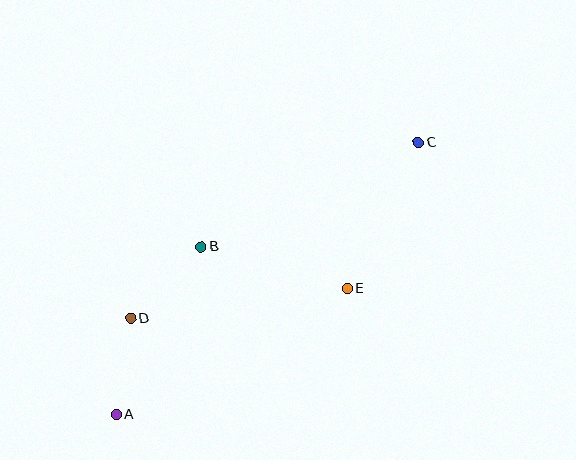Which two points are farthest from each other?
Points A and C are farthest from each other.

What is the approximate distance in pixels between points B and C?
The distance between B and C is approximately 241 pixels.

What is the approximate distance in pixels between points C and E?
The distance between C and E is approximately 163 pixels.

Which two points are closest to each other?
Points A and D are closest to each other.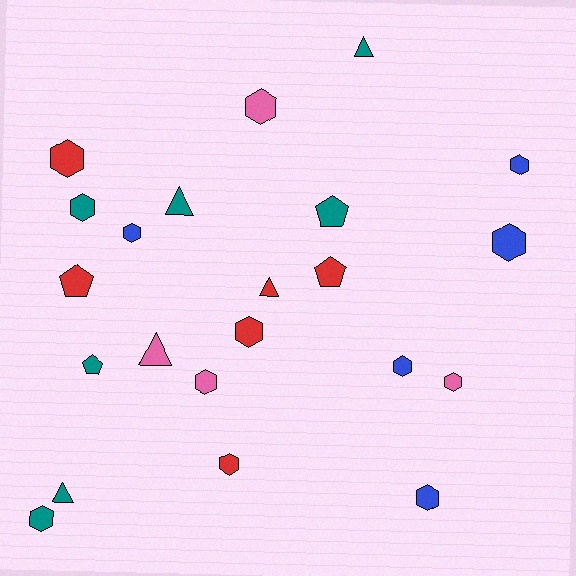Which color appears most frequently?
Teal, with 7 objects.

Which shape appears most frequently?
Hexagon, with 13 objects.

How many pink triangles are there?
There is 1 pink triangle.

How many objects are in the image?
There are 22 objects.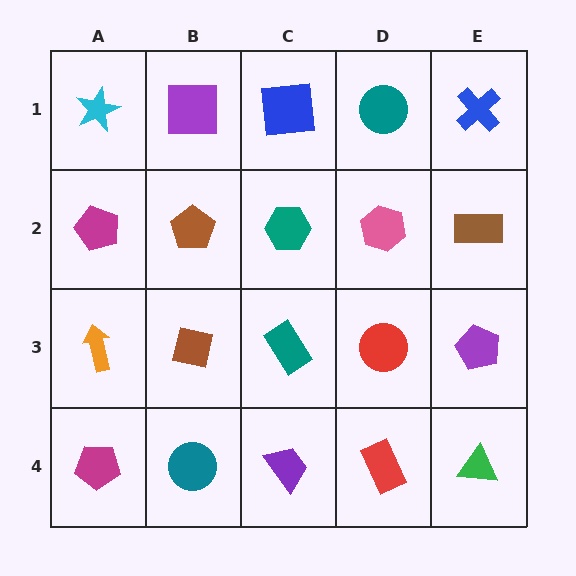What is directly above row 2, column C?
A blue square.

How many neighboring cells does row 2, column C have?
4.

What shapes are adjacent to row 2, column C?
A blue square (row 1, column C), a teal rectangle (row 3, column C), a brown pentagon (row 2, column B), a pink hexagon (row 2, column D).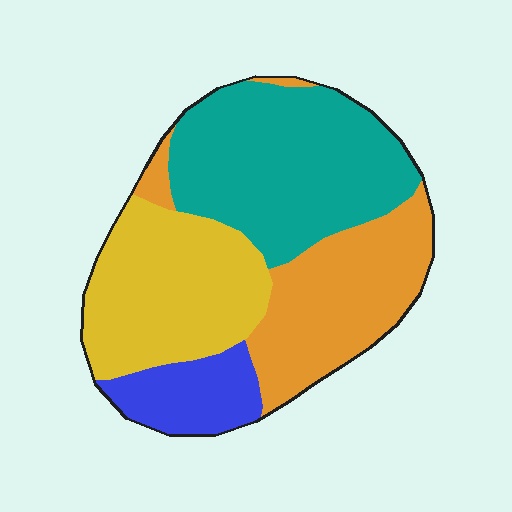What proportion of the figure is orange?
Orange takes up about one quarter (1/4) of the figure.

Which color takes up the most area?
Teal, at roughly 35%.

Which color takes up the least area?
Blue, at roughly 10%.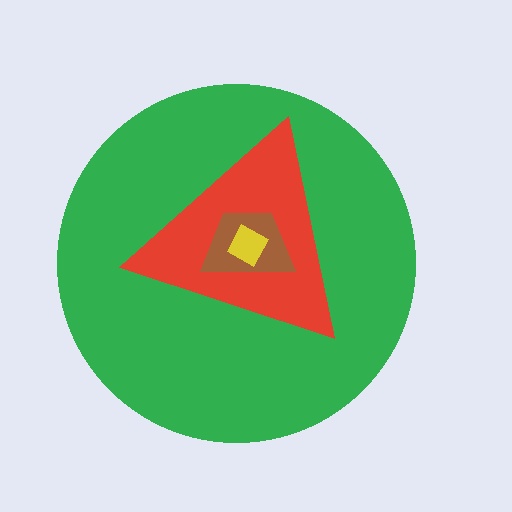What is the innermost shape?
The yellow diamond.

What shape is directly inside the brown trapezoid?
The yellow diamond.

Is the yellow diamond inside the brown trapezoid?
Yes.